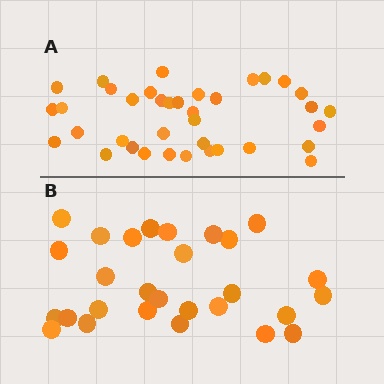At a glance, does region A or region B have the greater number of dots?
Region A (the top region) has more dots.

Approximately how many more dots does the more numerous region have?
Region A has roughly 8 or so more dots than region B.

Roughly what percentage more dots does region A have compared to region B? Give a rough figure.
About 30% more.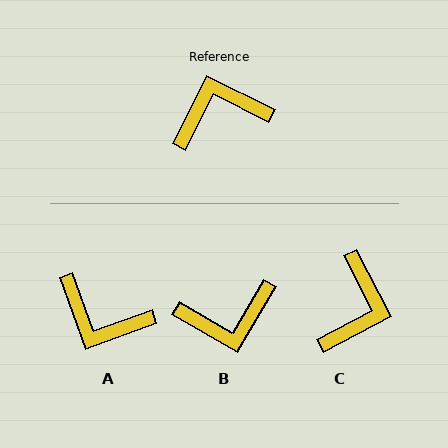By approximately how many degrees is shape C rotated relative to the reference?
Approximately 126 degrees clockwise.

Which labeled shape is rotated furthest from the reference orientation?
B, about 176 degrees away.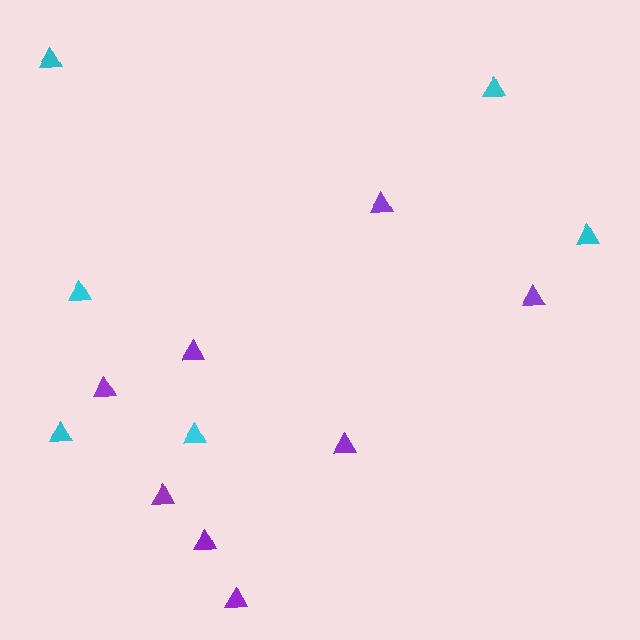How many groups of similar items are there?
There are 2 groups: one group of purple triangles (8) and one group of cyan triangles (6).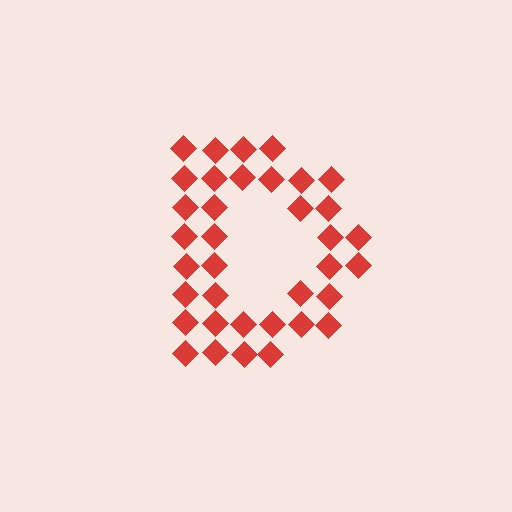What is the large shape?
The large shape is the letter D.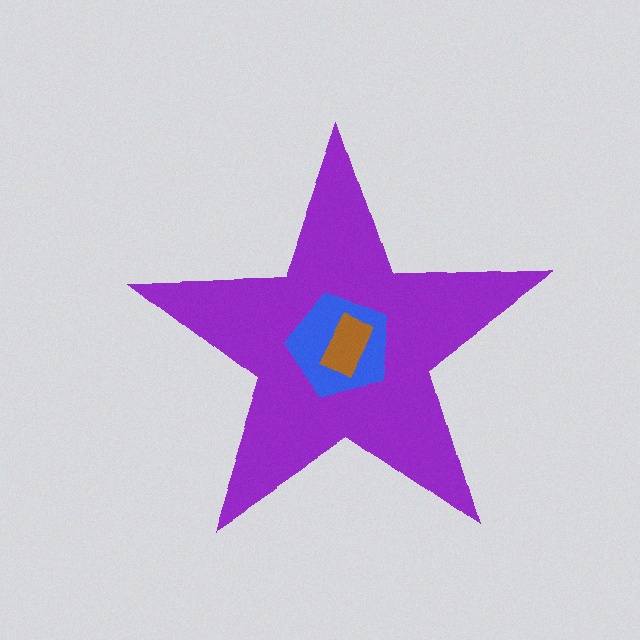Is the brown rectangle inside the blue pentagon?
Yes.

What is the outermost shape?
The purple star.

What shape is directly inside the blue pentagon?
The brown rectangle.